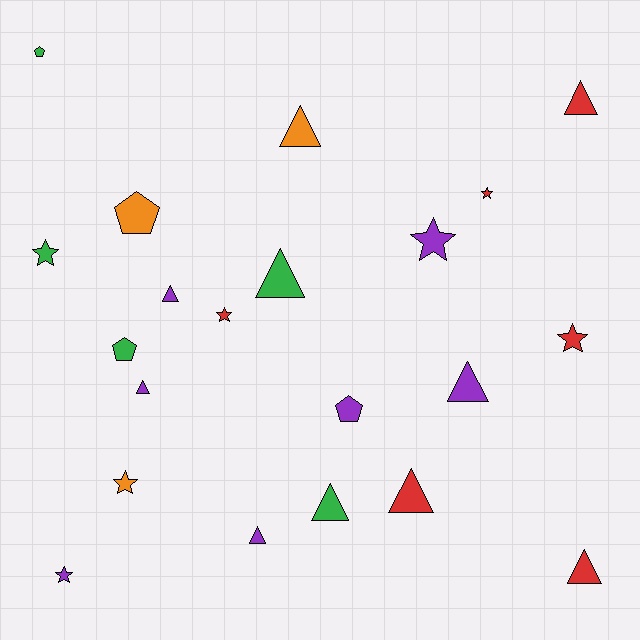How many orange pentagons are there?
There is 1 orange pentagon.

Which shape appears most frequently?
Triangle, with 10 objects.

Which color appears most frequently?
Purple, with 7 objects.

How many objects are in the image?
There are 21 objects.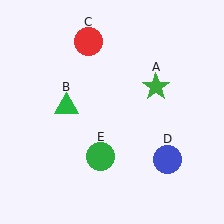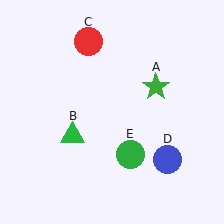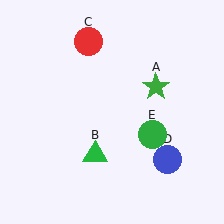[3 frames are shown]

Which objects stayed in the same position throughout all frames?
Green star (object A) and red circle (object C) and blue circle (object D) remained stationary.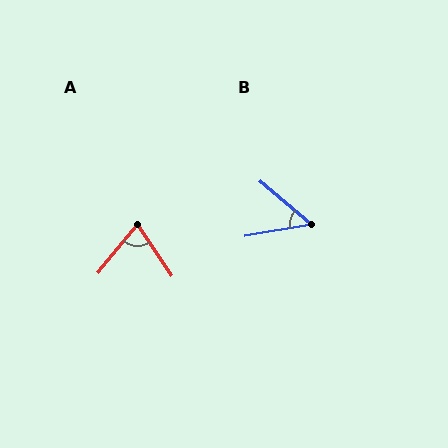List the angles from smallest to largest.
B (50°), A (73°).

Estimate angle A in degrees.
Approximately 73 degrees.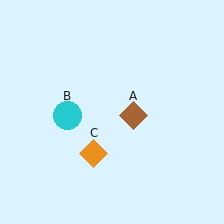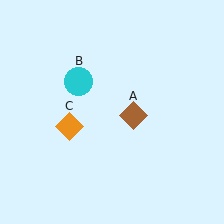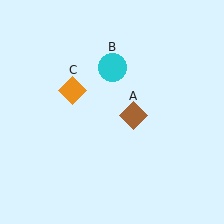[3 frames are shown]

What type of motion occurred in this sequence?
The cyan circle (object B), orange diamond (object C) rotated clockwise around the center of the scene.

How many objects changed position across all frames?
2 objects changed position: cyan circle (object B), orange diamond (object C).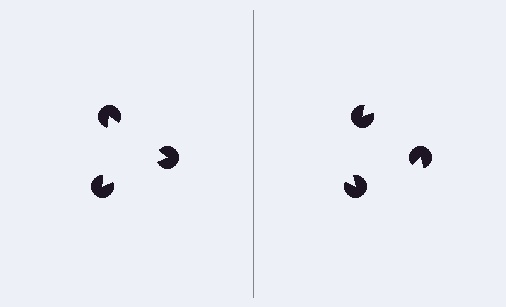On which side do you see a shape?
An illusory triangle appears on the left side. On the right side the wedge cuts are rotated, so no coherent shape forms.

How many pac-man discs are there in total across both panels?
6 — 3 on each side.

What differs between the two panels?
The pac-man discs are positioned identically on both sides; only the wedge orientations differ. On the left they align to a triangle; on the right they are misaligned.